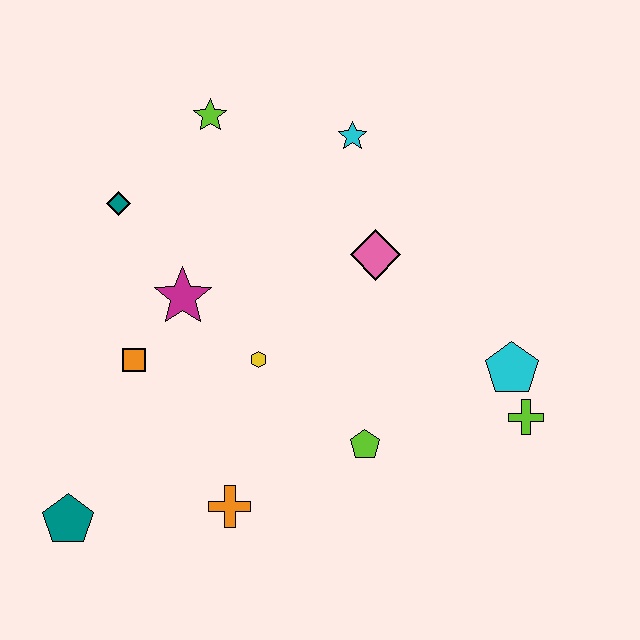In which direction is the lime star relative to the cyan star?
The lime star is to the left of the cyan star.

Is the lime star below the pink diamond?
No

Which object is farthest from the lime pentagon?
The lime star is farthest from the lime pentagon.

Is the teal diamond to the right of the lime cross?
No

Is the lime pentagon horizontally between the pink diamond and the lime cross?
No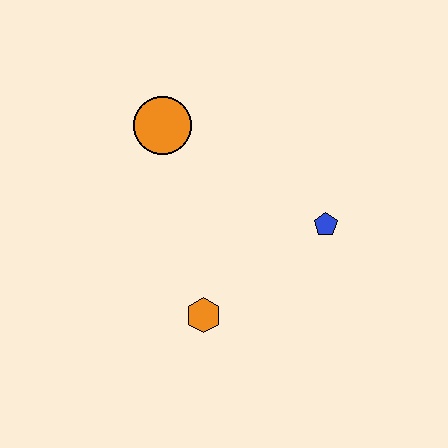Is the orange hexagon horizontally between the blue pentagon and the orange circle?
Yes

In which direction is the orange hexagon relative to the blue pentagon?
The orange hexagon is to the left of the blue pentagon.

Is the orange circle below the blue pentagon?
No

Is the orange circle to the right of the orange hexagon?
No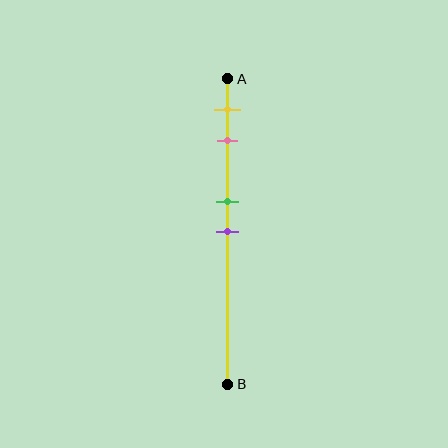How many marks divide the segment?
There are 4 marks dividing the segment.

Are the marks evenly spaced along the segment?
No, the marks are not evenly spaced.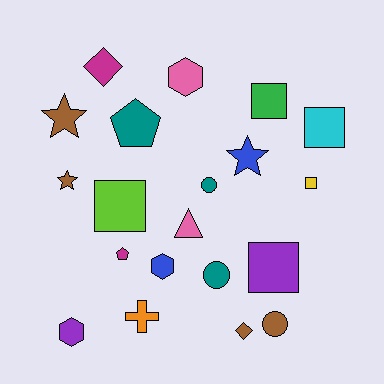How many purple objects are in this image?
There are 2 purple objects.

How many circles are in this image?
There are 3 circles.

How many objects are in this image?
There are 20 objects.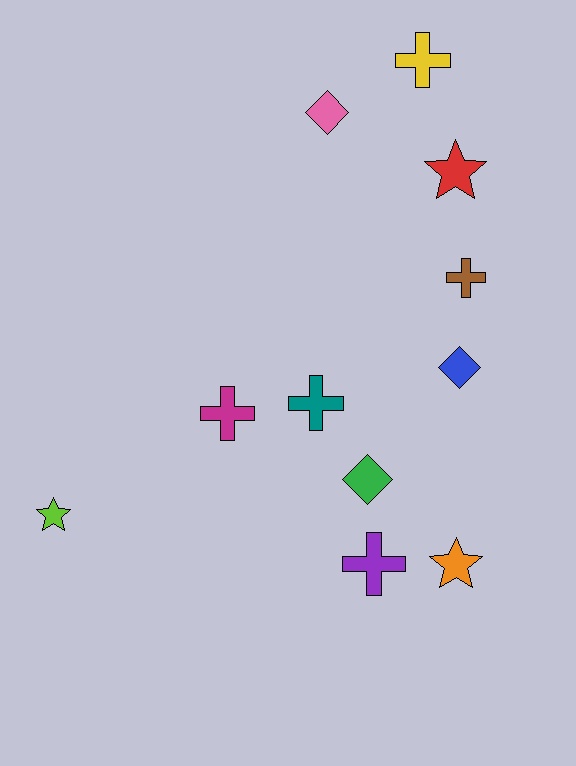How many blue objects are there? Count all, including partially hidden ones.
There is 1 blue object.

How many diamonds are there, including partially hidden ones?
There are 3 diamonds.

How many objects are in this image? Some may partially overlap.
There are 11 objects.